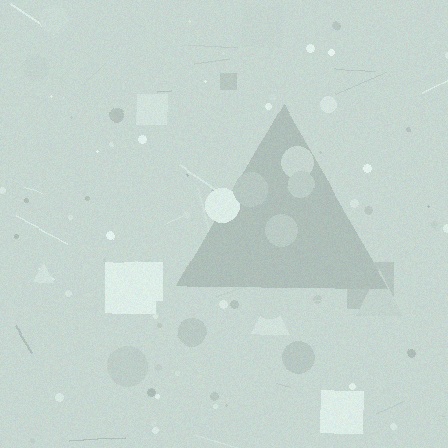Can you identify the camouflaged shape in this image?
The camouflaged shape is a triangle.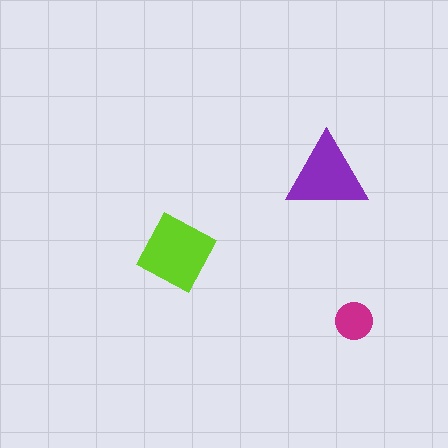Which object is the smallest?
The magenta circle.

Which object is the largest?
The lime square.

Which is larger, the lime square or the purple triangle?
The lime square.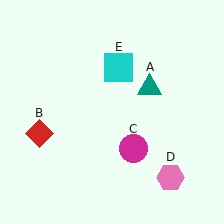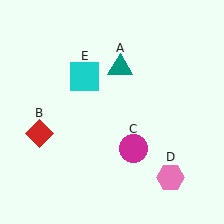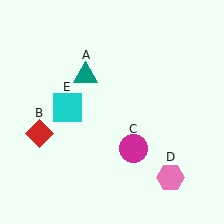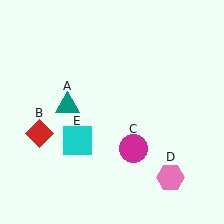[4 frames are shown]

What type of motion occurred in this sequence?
The teal triangle (object A), cyan square (object E) rotated counterclockwise around the center of the scene.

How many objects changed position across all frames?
2 objects changed position: teal triangle (object A), cyan square (object E).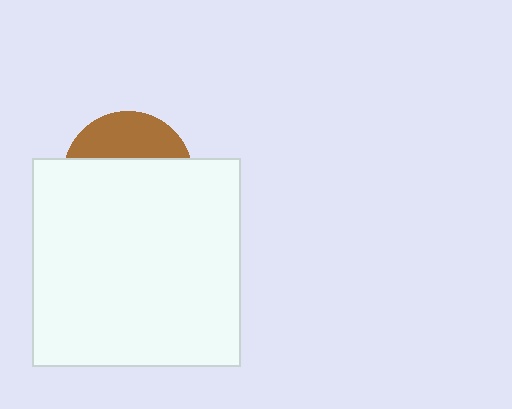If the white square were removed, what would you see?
You would see the complete brown circle.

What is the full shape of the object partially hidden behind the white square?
The partially hidden object is a brown circle.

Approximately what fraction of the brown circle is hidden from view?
Roughly 68% of the brown circle is hidden behind the white square.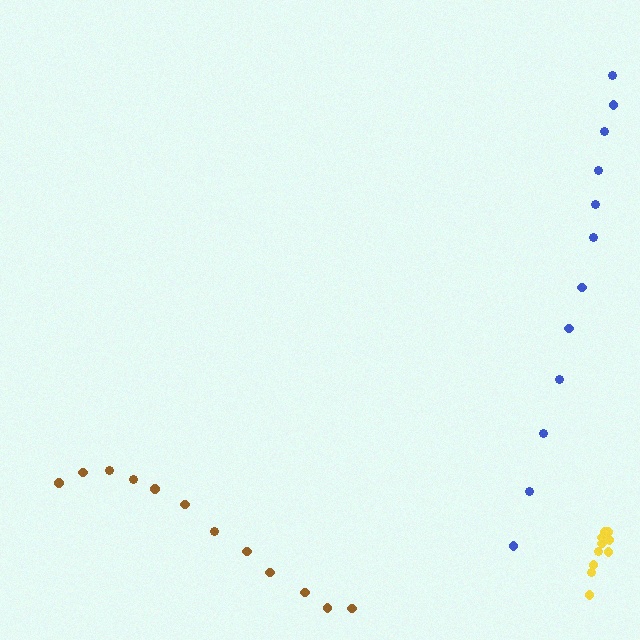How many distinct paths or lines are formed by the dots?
There are 3 distinct paths.